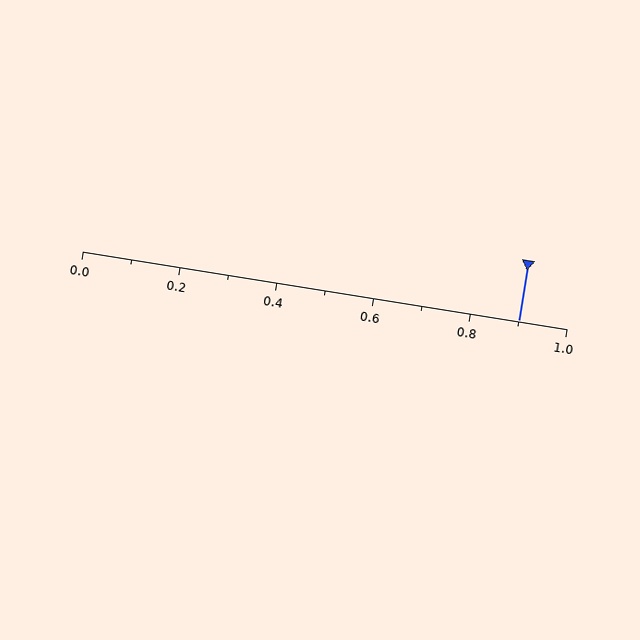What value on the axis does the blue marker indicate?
The marker indicates approximately 0.9.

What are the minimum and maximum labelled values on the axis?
The axis runs from 0.0 to 1.0.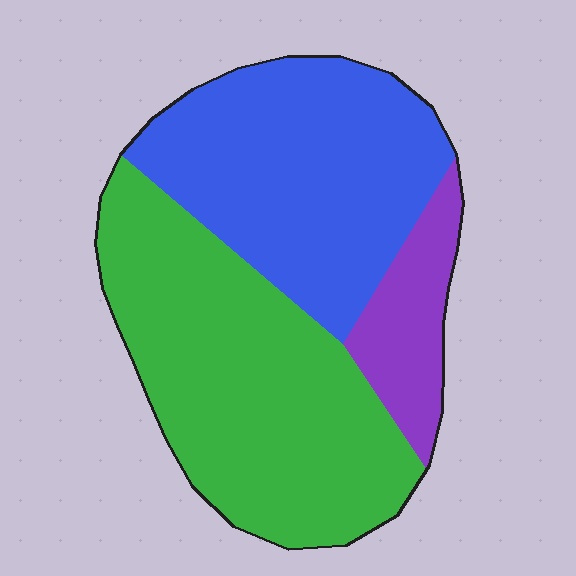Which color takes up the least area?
Purple, at roughly 10%.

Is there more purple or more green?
Green.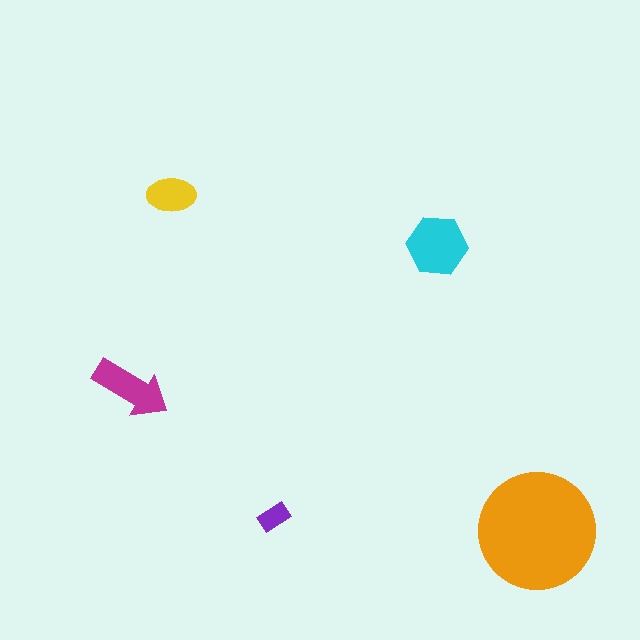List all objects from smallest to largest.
The purple rectangle, the yellow ellipse, the magenta arrow, the cyan hexagon, the orange circle.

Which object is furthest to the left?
The magenta arrow is leftmost.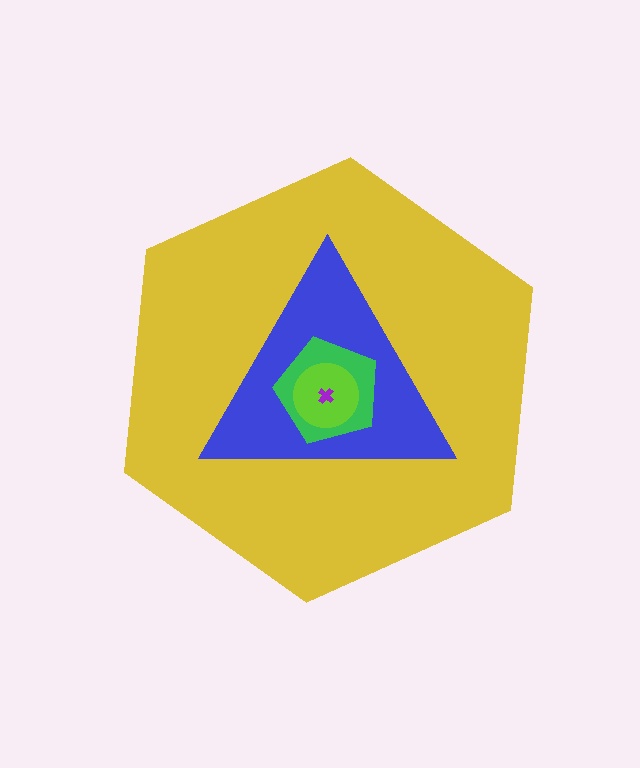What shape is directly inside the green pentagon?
The lime circle.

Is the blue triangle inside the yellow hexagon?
Yes.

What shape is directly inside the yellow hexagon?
The blue triangle.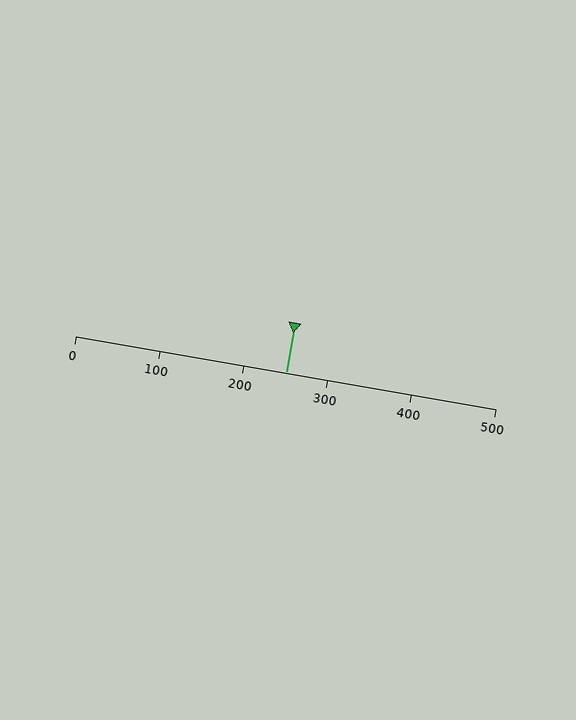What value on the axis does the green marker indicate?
The marker indicates approximately 250.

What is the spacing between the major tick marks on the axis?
The major ticks are spaced 100 apart.